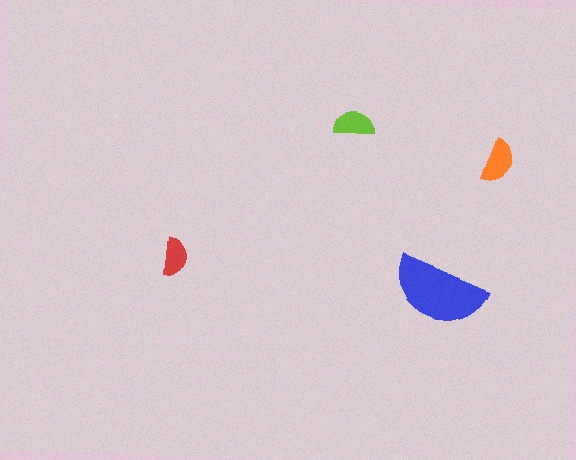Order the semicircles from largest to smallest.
the blue one, the orange one, the lime one, the red one.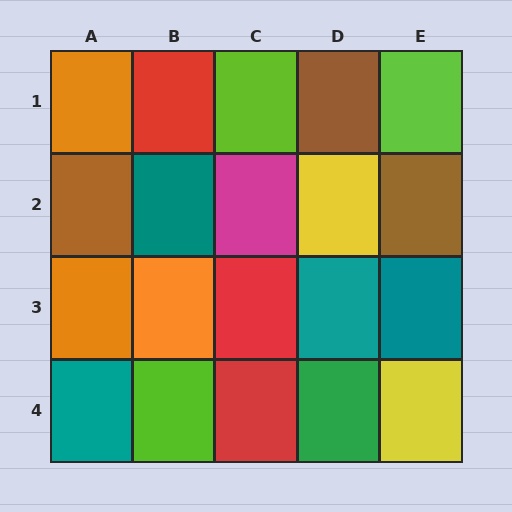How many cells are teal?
4 cells are teal.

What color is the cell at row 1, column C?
Lime.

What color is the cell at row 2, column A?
Brown.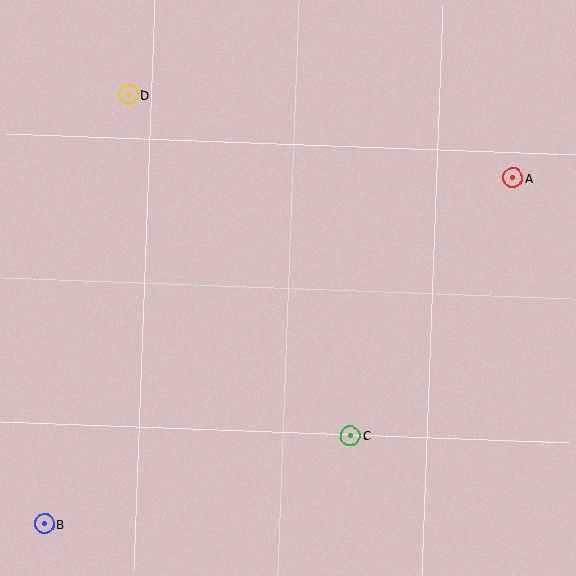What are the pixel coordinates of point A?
Point A is at (513, 178).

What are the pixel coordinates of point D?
Point D is at (128, 95).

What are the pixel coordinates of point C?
Point C is at (350, 436).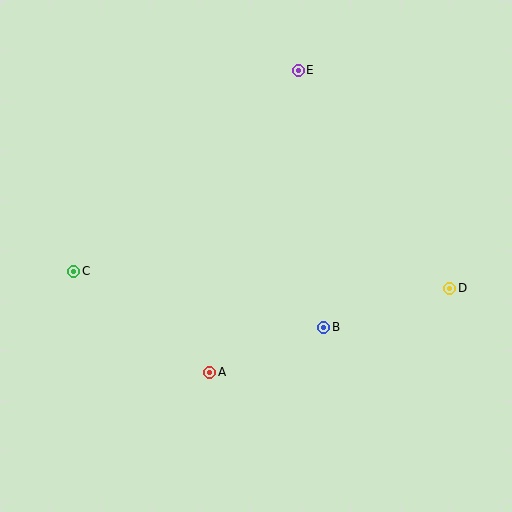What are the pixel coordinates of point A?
Point A is at (210, 372).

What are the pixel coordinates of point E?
Point E is at (298, 70).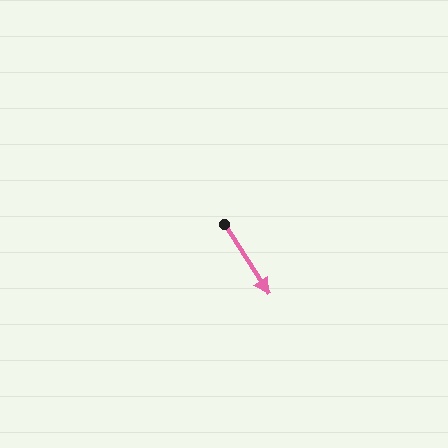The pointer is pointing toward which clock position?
Roughly 5 o'clock.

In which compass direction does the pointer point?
Southeast.